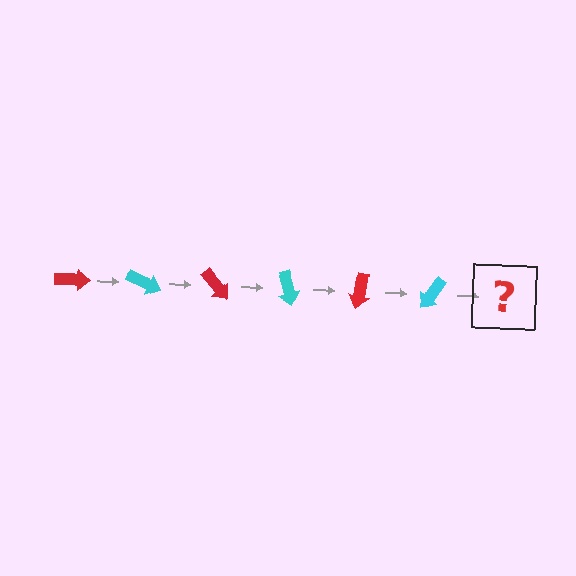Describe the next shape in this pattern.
It should be a red arrow, rotated 150 degrees from the start.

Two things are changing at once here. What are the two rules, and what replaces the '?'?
The two rules are that it rotates 25 degrees each step and the color cycles through red and cyan. The '?' should be a red arrow, rotated 150 degrees from the start.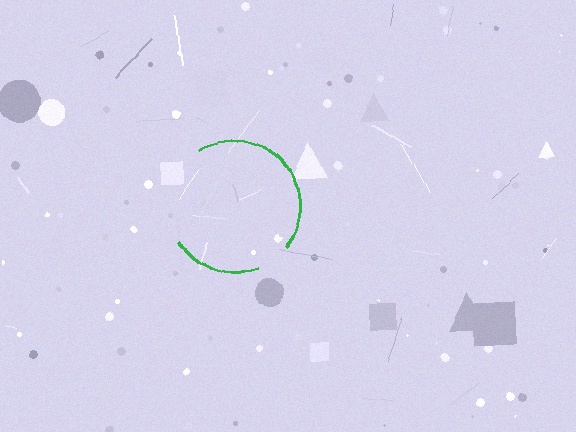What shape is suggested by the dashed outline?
The dashed outline suggests a circle.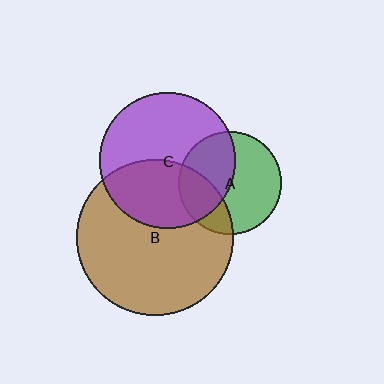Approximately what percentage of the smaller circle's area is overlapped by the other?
Approximately 40%.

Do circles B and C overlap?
Yes.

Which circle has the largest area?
Circle B (brown).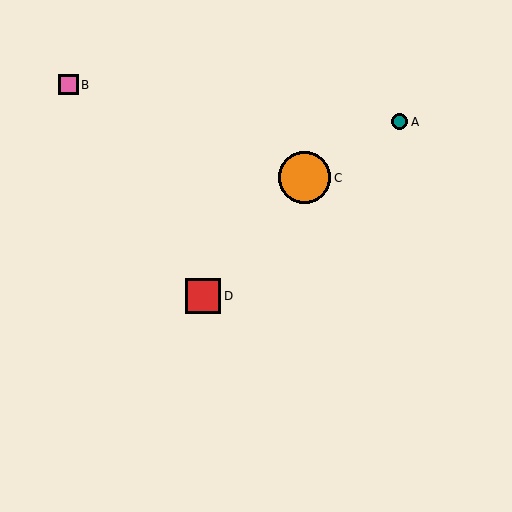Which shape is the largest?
The orange circle (labeled C) is the largest.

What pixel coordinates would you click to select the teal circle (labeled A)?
Click at (400, 122) to select the teal circle A.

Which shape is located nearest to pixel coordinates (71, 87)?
The pink square (labeled B) at (68, 85) is nearest to that location.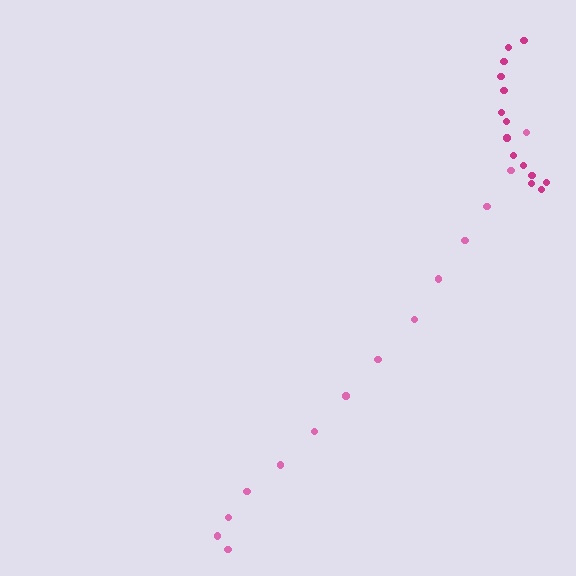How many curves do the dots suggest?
There are 2 distinct paths.